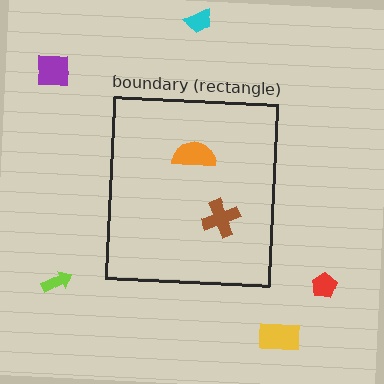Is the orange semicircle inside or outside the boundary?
Inside.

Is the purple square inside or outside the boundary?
Outside.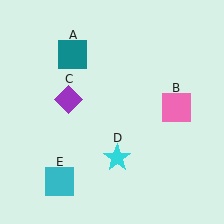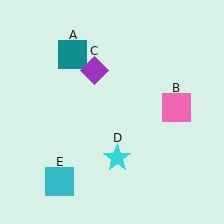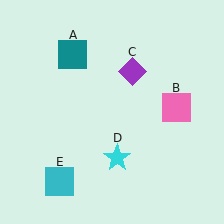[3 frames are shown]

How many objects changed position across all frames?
1 object changed position: purple diamond (object C).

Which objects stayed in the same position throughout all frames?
Teal square (object A) and pink square (object B) and cyan star (object D) and cyan square (object E) remained stationary.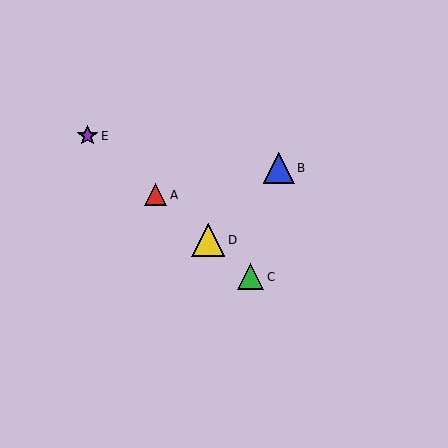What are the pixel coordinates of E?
Object E is at (87, 136).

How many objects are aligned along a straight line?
4 objects (A, C, D, E) are aligned along a straight line.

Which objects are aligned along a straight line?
Objects A, C, D, E are aligned along a straight line.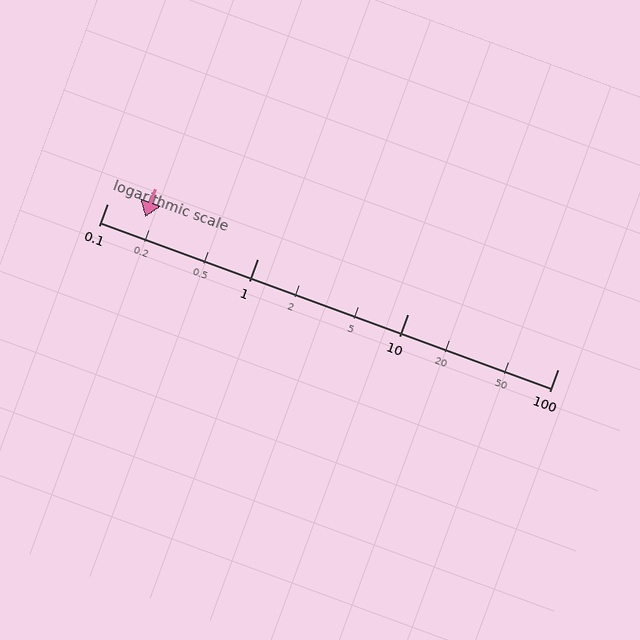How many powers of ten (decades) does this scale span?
The scale spans 3 decades, from 0.1 to 100.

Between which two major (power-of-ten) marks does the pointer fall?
The pointer is between 0.1 and 1.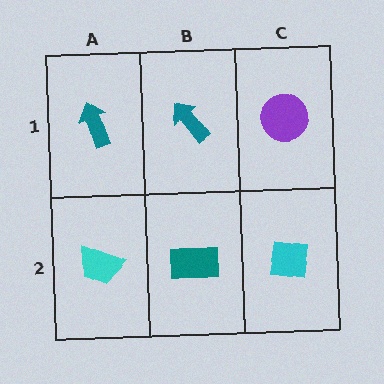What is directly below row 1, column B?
A teal rectangle.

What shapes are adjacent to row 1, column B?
A teal rectangle (row 2, column B), a teal arrow (row 1, column A), a purple circle (row 1, column C).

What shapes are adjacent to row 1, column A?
A cyan trapezoid (row 2, column A), a teal arrow (row 1, column B).